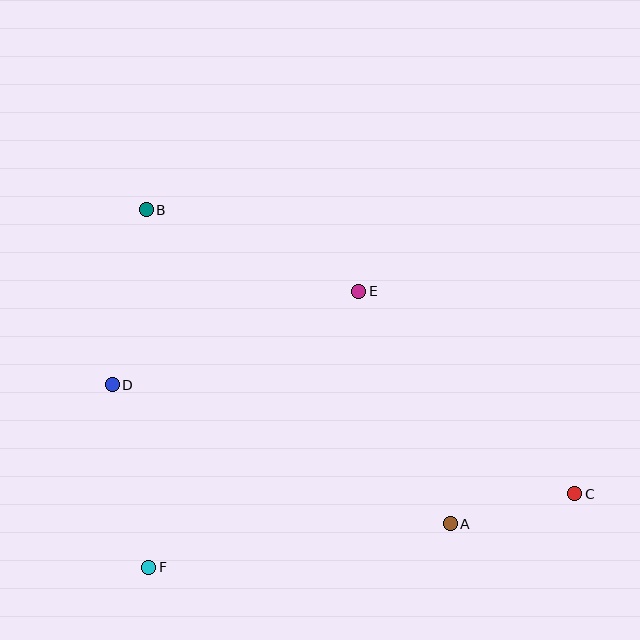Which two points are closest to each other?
Points A and C are closest to each other.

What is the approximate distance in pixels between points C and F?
The distance between C and F is approximately 432 pixels.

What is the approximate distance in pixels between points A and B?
The distance between A and B is approximately 437 pixels.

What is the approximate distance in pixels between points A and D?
The distance between A and D is approximately 366 pixels.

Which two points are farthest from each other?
Points B and C are farthest from each other.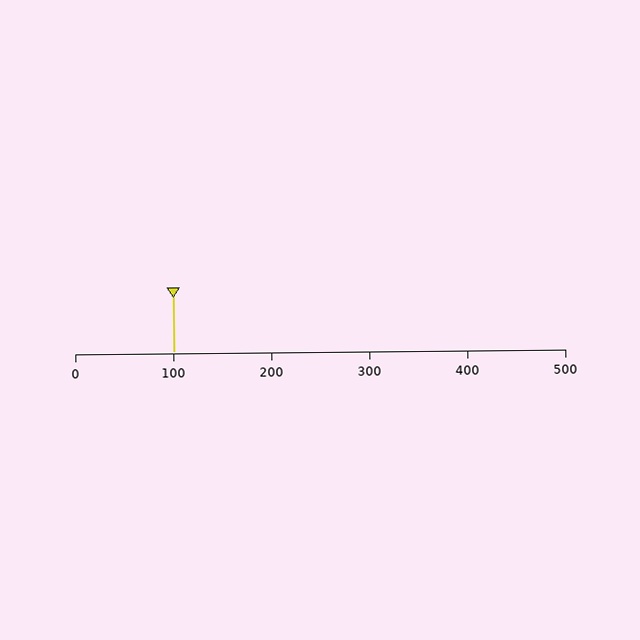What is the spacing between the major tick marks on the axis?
The major ticks are spaced 100 apart.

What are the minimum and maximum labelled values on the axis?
The axis runs from 0 to 500.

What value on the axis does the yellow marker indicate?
The marker indicates approximately 100.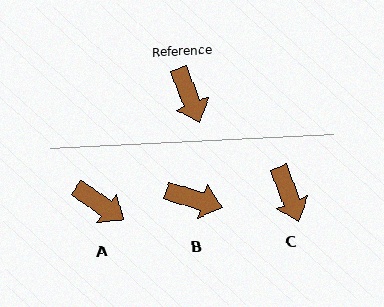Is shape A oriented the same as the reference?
No, it is off by about 33 degrees.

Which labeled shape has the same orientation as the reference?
C.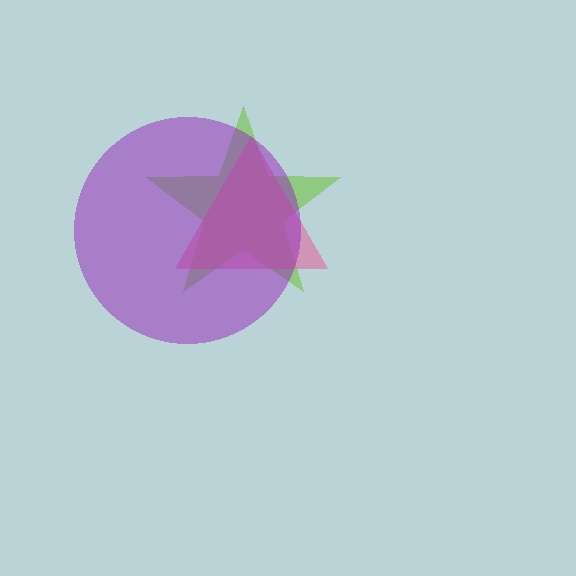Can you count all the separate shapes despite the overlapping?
Yes, there are 3 separate shapes.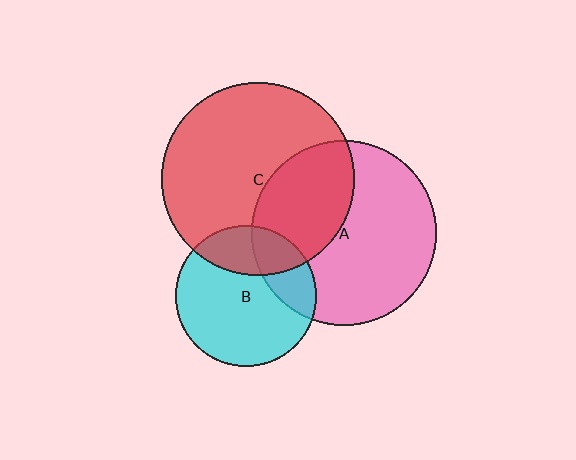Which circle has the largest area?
Circle C (red).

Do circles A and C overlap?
Yes.